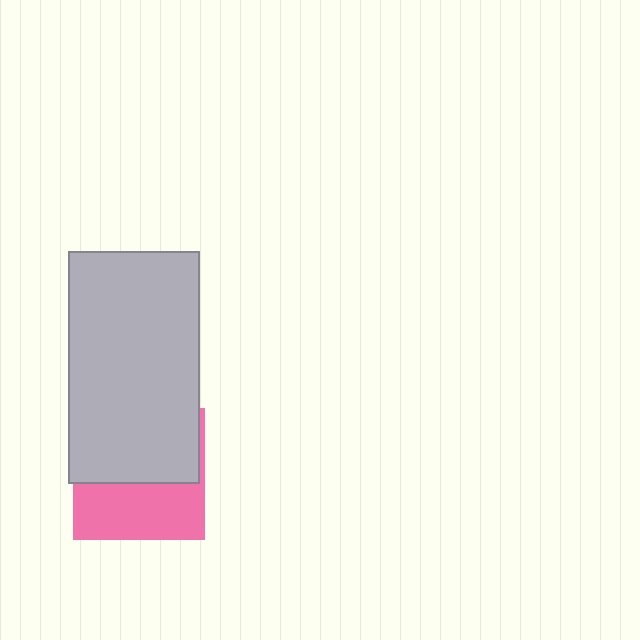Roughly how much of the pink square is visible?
About half of it is visible (roughly 45%).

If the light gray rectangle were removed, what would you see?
You would see the complete pink square.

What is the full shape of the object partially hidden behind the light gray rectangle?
The partially hidden object is a pink square.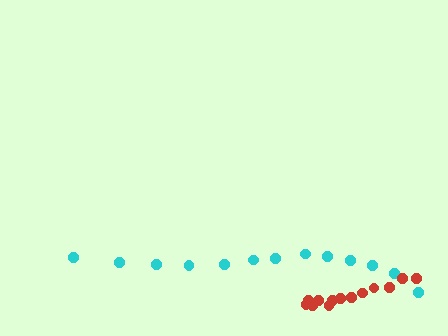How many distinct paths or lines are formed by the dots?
There are 2 distinct paths.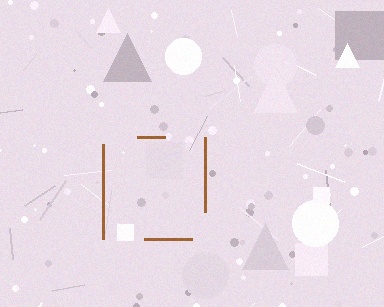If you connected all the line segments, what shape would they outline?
They would outline a square.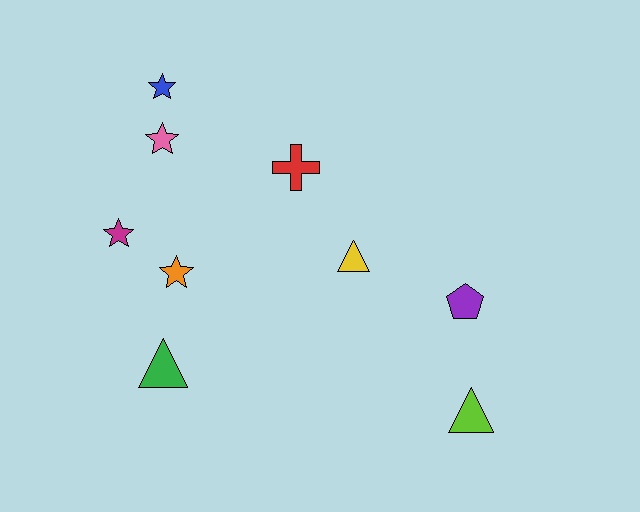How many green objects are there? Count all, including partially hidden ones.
There is 1 green object.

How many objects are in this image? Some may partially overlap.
There are 9 objects.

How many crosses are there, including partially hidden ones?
There is 1 cross.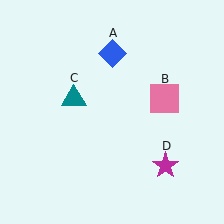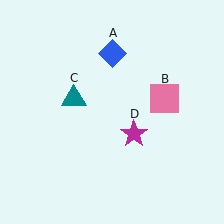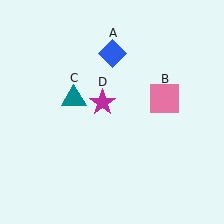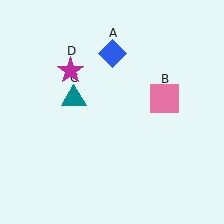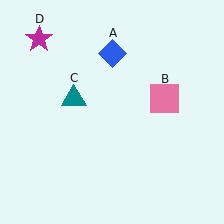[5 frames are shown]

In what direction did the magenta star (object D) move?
The magenta star (object D) moved up and to the left.